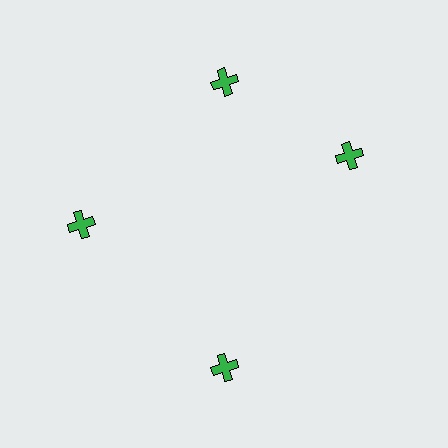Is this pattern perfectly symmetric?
No. The 4 green crosses are arranged in a ring, but one element near the 3 o'clock position is rotated out of alignment along the ring, breaking the 4-fold rotational symmetry.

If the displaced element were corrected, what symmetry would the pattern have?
It would have 4-fold rotational symmetry — the pattern would map onto itself every 90 degrees.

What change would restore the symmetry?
The symmetry would be restored by rotating it back into even spacing with its neighbors so that all 4 crosses sit at equal angles and equal distance from the center.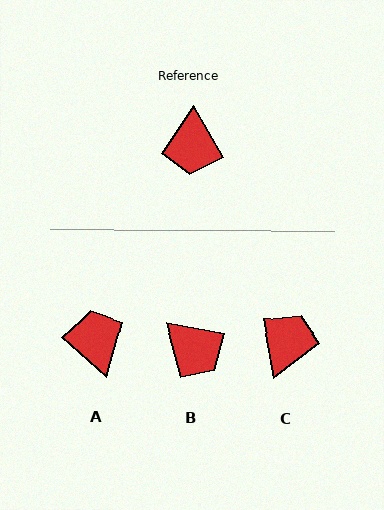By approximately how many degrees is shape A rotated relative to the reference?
Approximately 161 degrees clockwise.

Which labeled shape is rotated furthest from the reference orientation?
A, about 161 degrees away.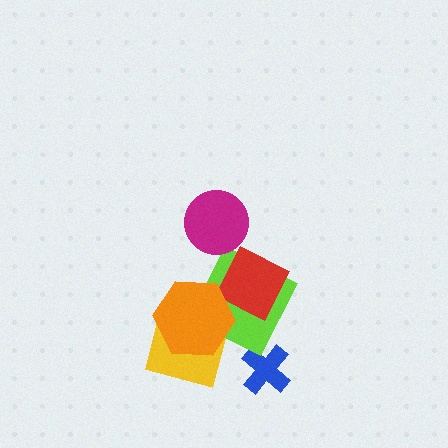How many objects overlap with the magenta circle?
0 objects overlap with the magenta circle.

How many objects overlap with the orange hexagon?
3 objects overlap with the orange hexagon.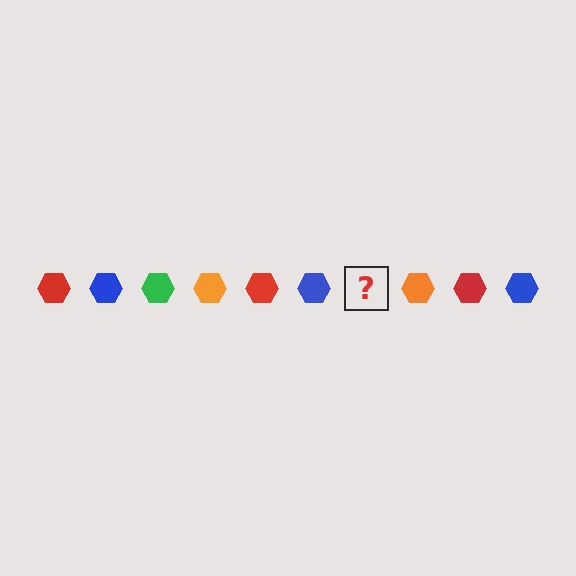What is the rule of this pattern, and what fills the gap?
The rule is that the pattern cycles through red, blue, green, orange hexagons. The gap should be filled with a green hexagon.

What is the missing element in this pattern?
The missing element is a green hexagon.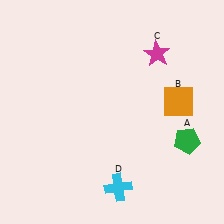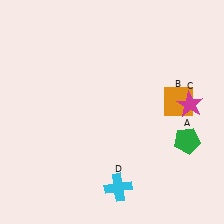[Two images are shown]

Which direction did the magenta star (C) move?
The magenta star (C) moved down.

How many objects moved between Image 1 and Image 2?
1 object moved between the two images.